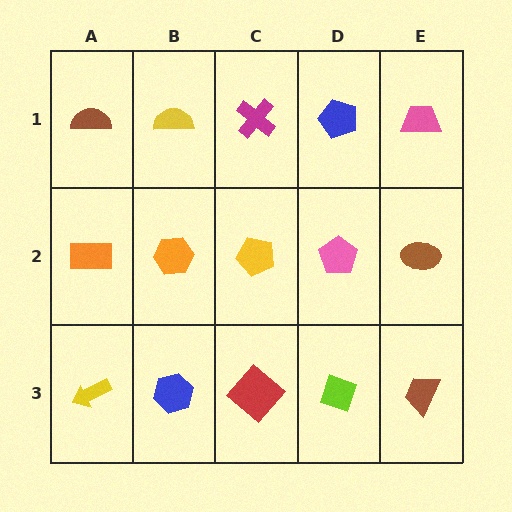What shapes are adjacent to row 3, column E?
A brown ellipse (row 2, column E), a lime diamond (row 3, column D).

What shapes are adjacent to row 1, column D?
A pink pentagon (row 2, column D), a magenta cross (row 1, column C), a pink trapezoid (row 1, column E).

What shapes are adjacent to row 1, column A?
An orange rectangle (row 2, column A), a yellow semicircle (row 1, column B).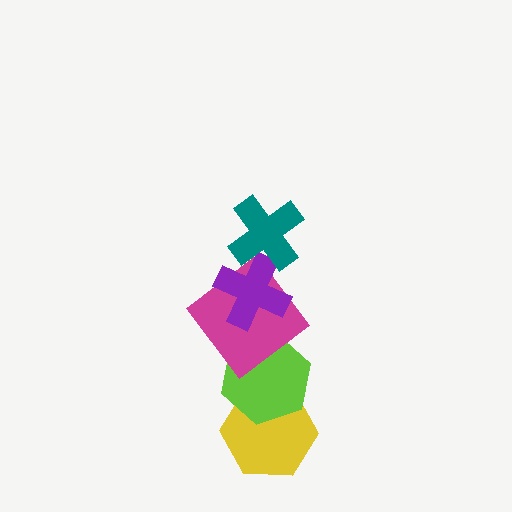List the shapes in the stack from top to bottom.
From top to bottom: the teal cross, the purple cross, the magenta diamond, the lime hexagon, the yellow hexagon.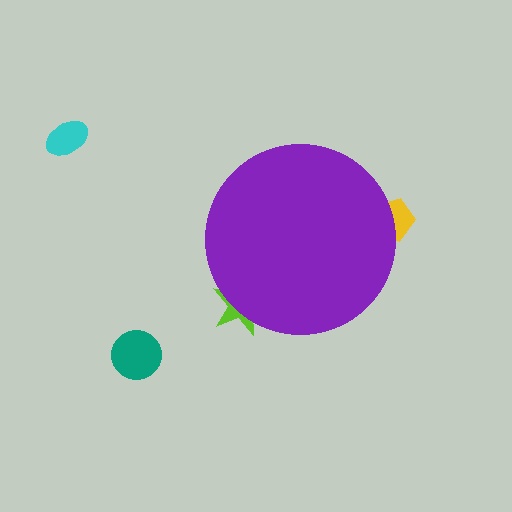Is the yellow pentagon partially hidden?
Yes, the yellow pentagon is partially hidden behind the purple circle.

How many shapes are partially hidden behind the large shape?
2 shapes are partially hidden.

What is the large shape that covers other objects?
A purple circle.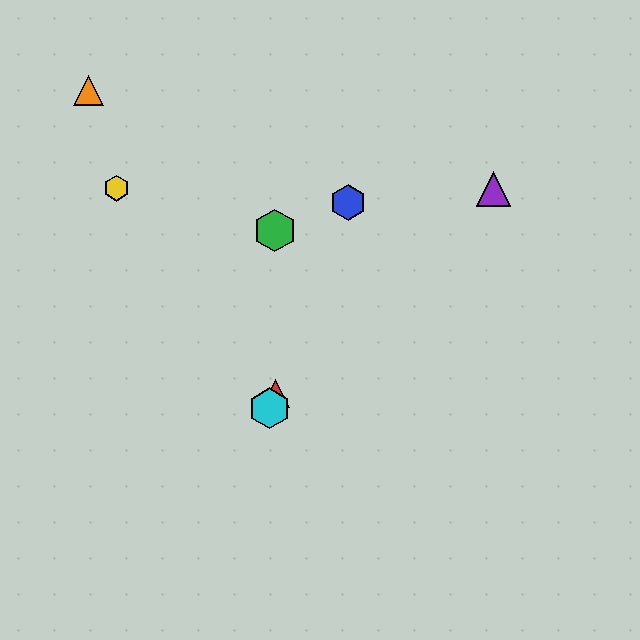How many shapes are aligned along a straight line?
3 shapes (the red triangle, the blue hexagon, the cyan hexagon) are aligned along a straight line.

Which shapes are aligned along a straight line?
The red triangle, the blue hexagon, the cyan hexagon are aligned along a straight line.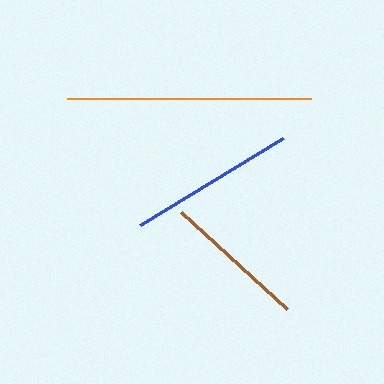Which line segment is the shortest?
The brown line is the shortest at approximately 144 pixels.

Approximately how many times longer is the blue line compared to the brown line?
The blue line is approximately 1.2 times the length of the brown line.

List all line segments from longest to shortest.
From longest to shortest: orange, blue, brown.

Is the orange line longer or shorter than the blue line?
The orange line is longer than the blue line.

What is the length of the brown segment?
The brown segment is approximately 144 pixels long.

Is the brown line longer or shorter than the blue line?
The blue line is longer than the brown line.